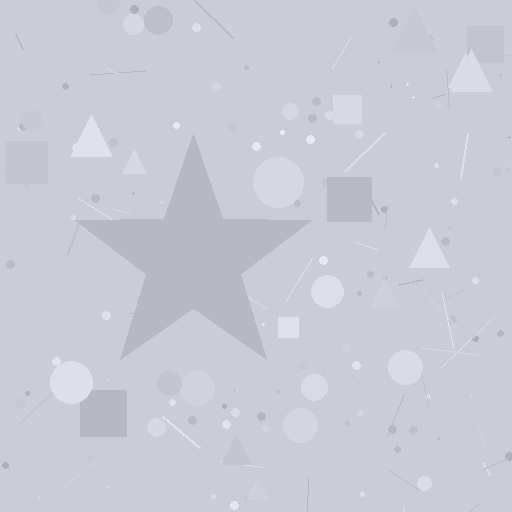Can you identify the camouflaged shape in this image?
The camouflaged shape is a star.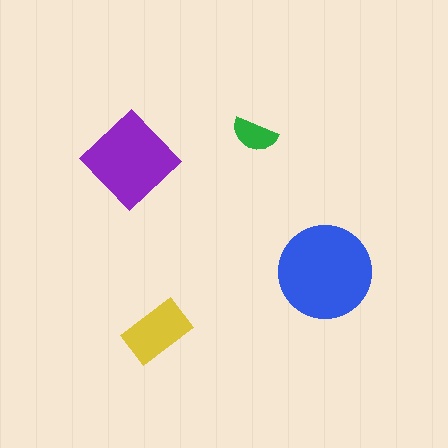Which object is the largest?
The blue circle.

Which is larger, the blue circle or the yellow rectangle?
The blue circle.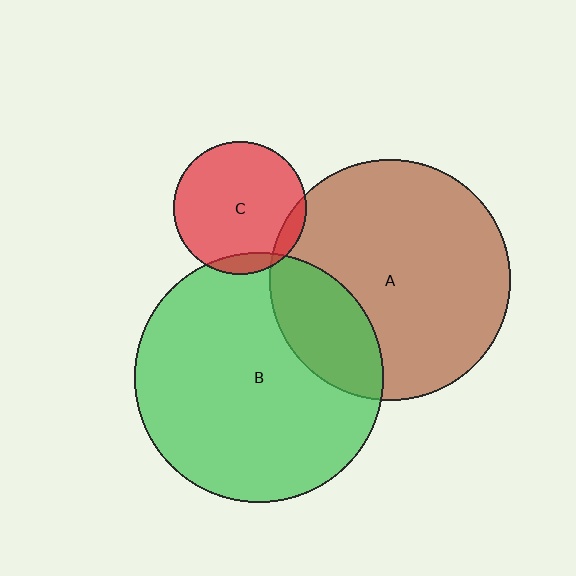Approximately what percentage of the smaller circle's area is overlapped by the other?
Approximately 10%.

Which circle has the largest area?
Circle B (green).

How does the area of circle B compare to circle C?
Approximately 3.5 times.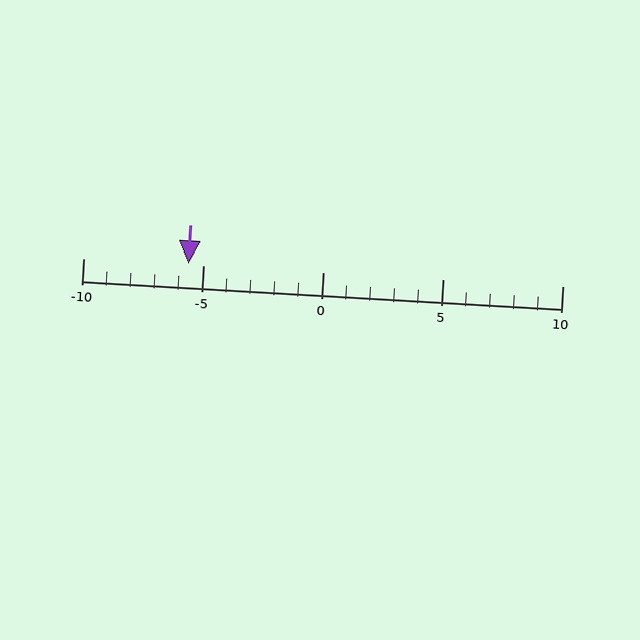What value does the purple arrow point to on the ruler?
The purple arrow points to approximately -6.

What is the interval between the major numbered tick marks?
The major tick marks are spaced 5 units apart.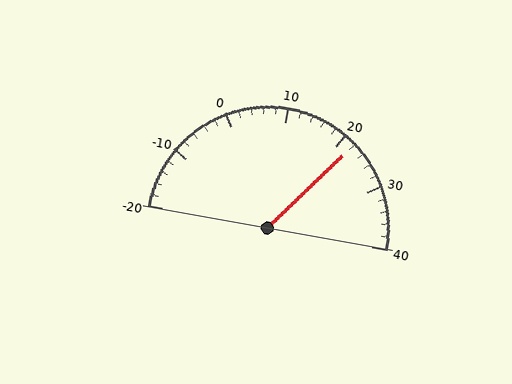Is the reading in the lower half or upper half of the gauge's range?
The reading is in the upper half of the range (-20 to 40).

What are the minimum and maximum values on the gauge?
The gauge ranges from -20 to 40.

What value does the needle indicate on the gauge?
The needle indicates approximately 22.